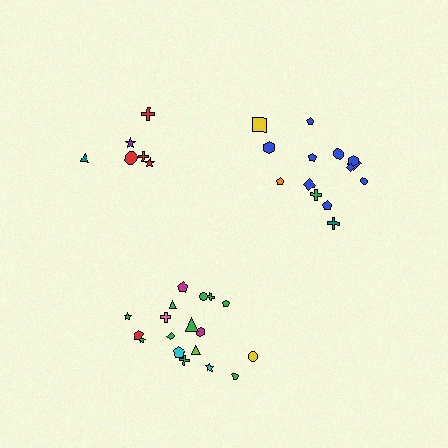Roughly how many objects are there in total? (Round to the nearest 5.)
Roughly 40 objects in total.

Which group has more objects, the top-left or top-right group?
The top-right group.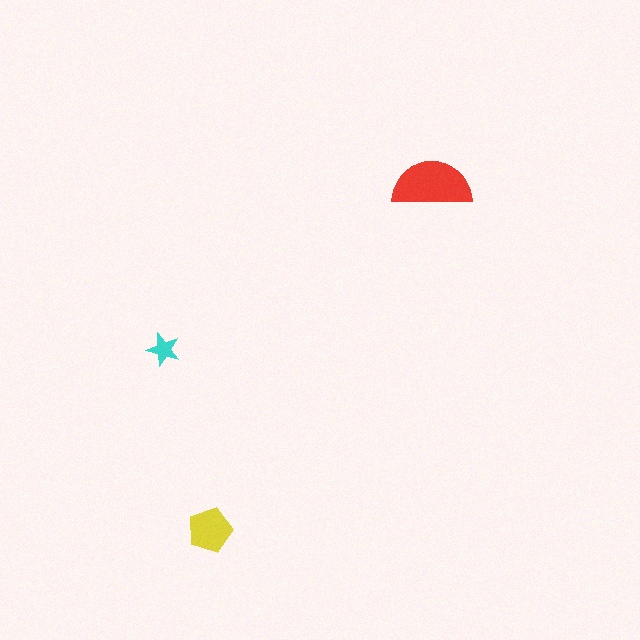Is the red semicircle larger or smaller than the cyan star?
Larger.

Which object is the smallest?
The cyan star.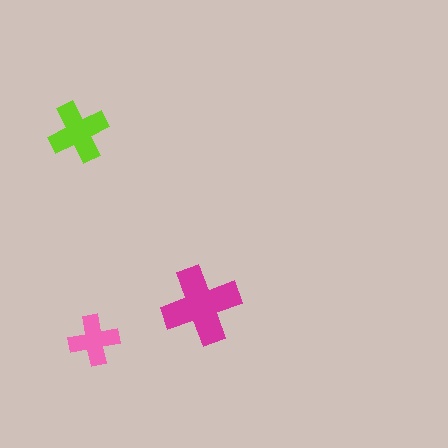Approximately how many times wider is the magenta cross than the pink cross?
About 1.5 times wider.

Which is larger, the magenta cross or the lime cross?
The magenta one.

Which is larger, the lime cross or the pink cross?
The lime one.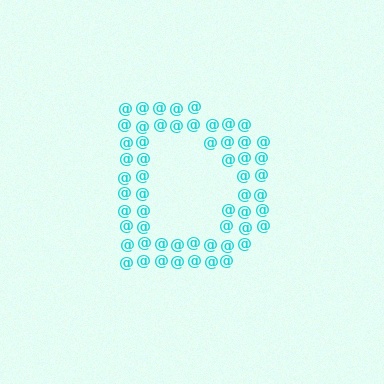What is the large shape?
The large shape is the letter D.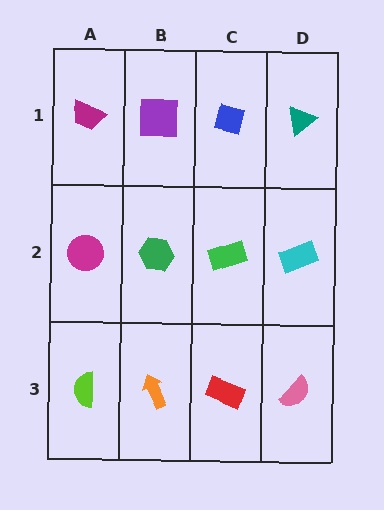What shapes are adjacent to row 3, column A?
A magenta circle (row 2, column A), an orange arrow (row 3, column B).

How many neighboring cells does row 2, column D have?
3.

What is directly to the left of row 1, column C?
A purple square.